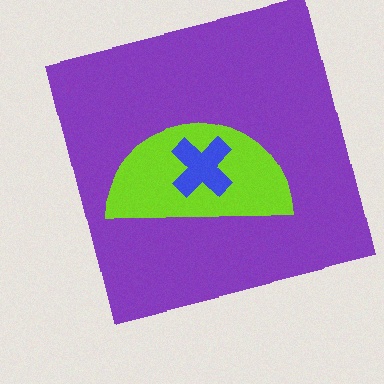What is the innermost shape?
The blue cross.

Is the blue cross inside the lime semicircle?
Yes.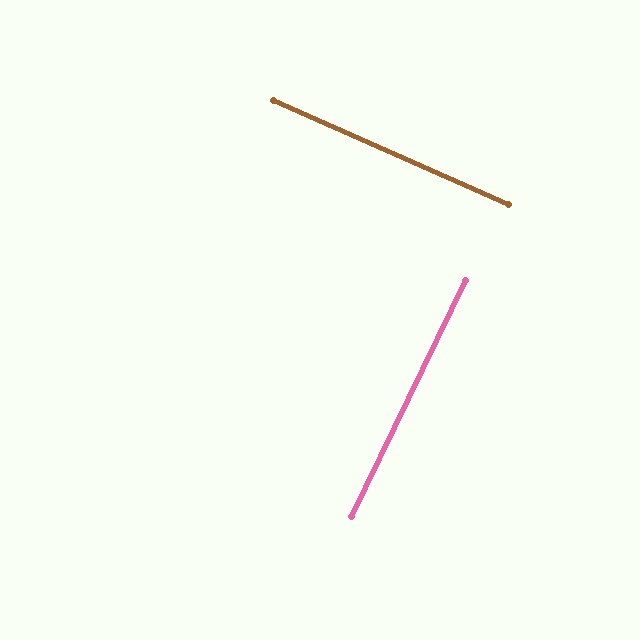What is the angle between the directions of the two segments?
Approximately 88 degrees.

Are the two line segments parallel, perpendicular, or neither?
Perpendicular — they meet at approximately 88°.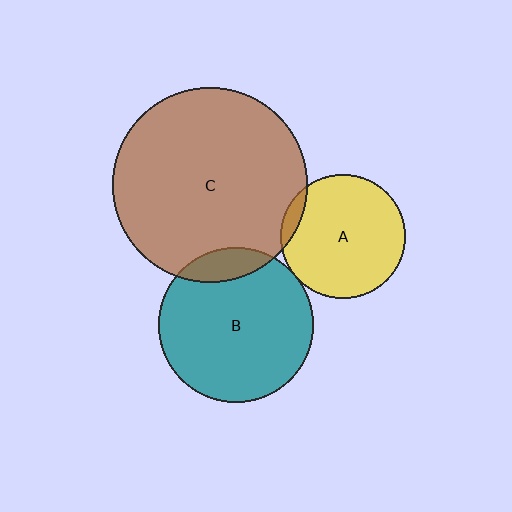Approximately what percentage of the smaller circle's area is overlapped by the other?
Approximately 5%.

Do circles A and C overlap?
Yes.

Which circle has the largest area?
Circle C (brown).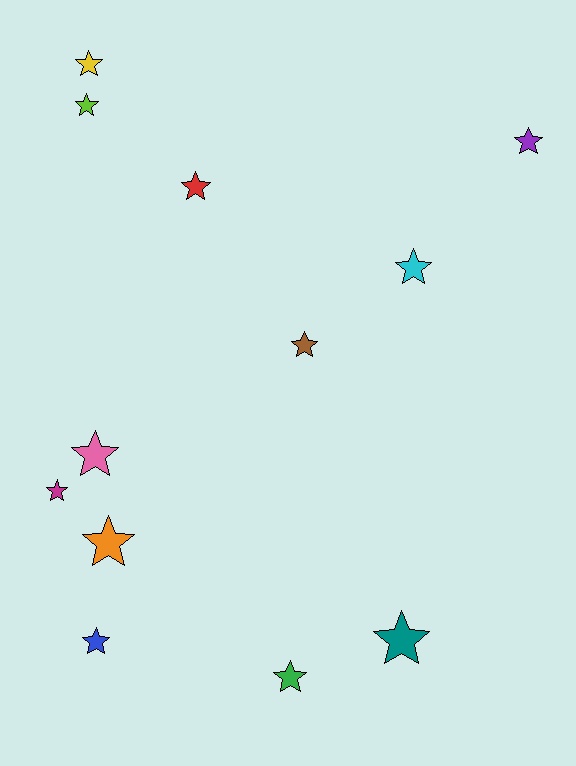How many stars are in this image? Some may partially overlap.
There are 12 stars.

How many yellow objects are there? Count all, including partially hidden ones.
There is 1 yellow object.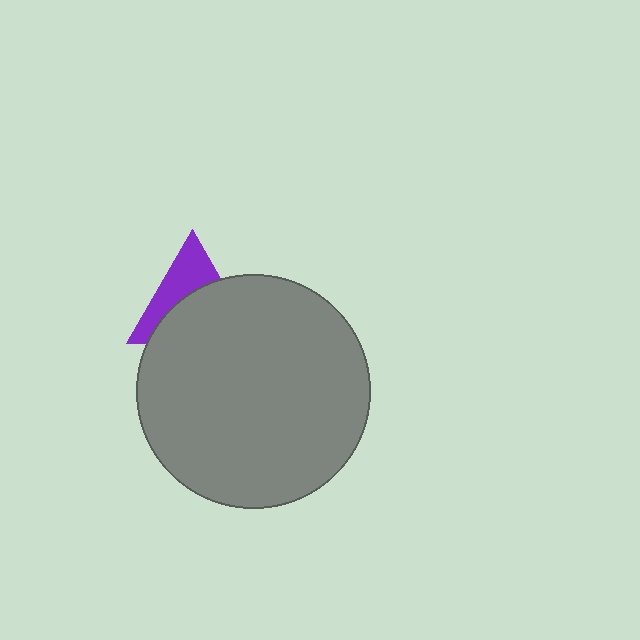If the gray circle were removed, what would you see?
You would see the complete purple triangle.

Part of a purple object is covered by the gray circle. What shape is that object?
It is a triangle.